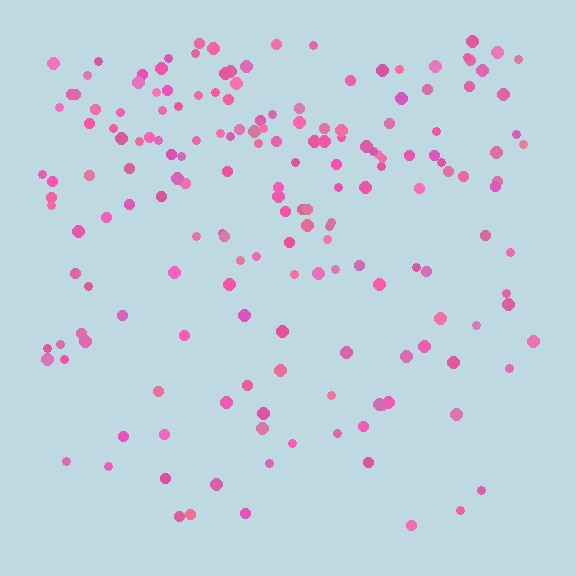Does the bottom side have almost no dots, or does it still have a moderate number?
Still a moderate number, just noticeably fewer than the top.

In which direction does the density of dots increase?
From bottom to top, with the top side densest.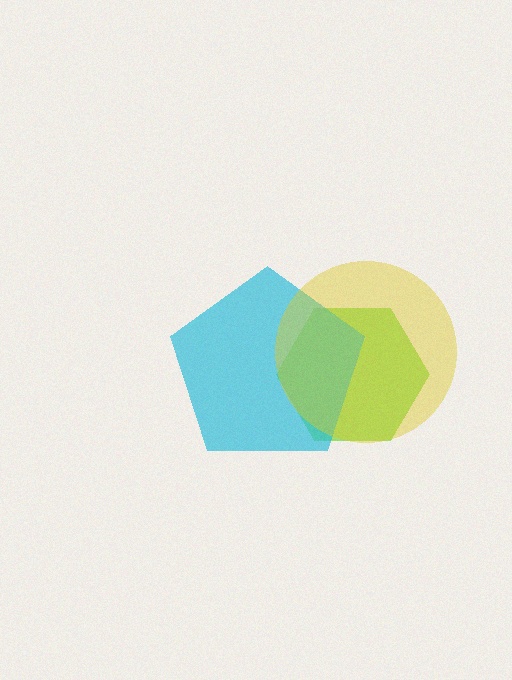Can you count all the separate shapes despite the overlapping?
Yes, there are 3 separate shapes.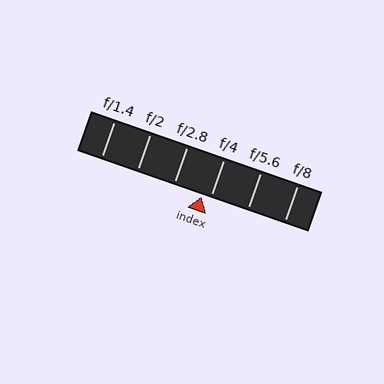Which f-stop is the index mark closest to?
The index mark is closest to f/4.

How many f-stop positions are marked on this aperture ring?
There are 6 f-stop positions marked.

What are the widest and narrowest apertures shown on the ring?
The widest aperture shown is f/1.4 and the narrowest is f/8.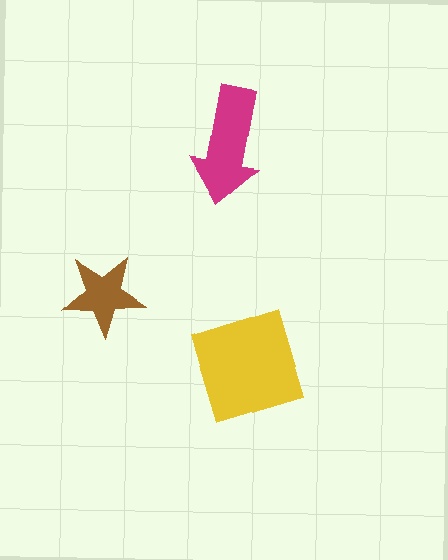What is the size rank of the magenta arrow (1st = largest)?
2nd.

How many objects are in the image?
There are 3 objects in the image.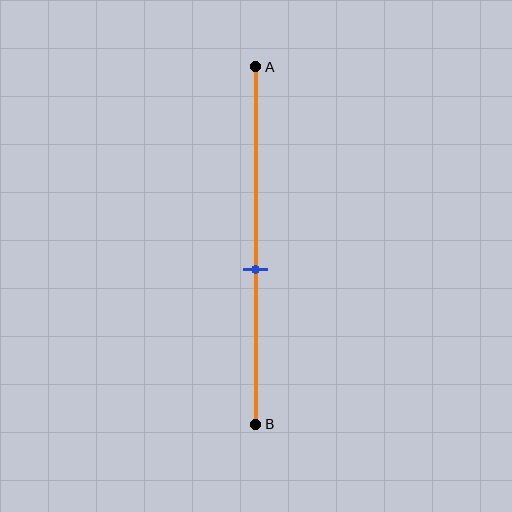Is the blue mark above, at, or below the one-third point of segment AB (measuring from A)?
The blue mark is below the one-third point of segment AB.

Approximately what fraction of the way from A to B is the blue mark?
The blue mark is approximately 55% of the way from A to B.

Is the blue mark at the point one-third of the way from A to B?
No, the mark is at about 55% from A, not at the 33% one-third point.